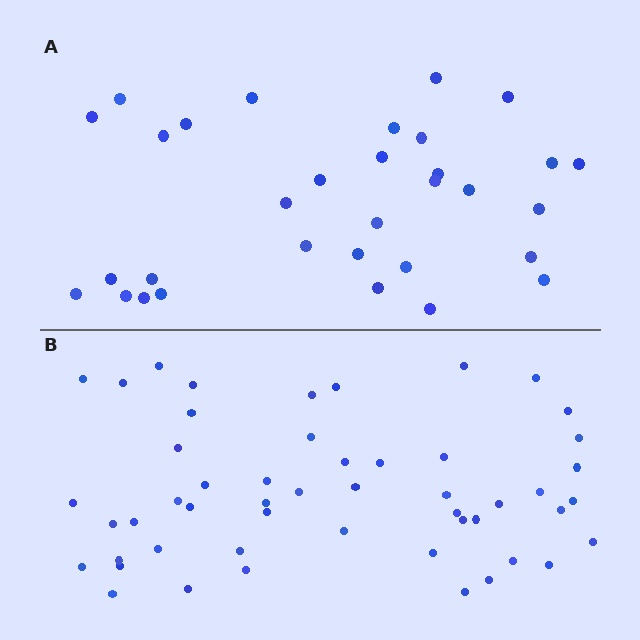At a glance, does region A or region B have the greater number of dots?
Region B (the bottom region) has more dots.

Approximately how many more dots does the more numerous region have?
Region B has approximately 20 more dots than region A.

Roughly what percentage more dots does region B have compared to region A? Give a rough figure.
About 60% more.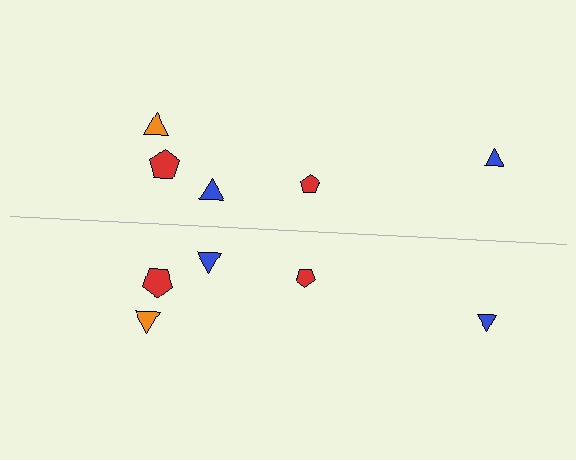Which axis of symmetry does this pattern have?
The pattern has a horizontal axis of symmetry running through the center of the image.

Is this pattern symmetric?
Yes, this pattern has bilateral (reflection) symmetry.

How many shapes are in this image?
There are 10 shapes in this image.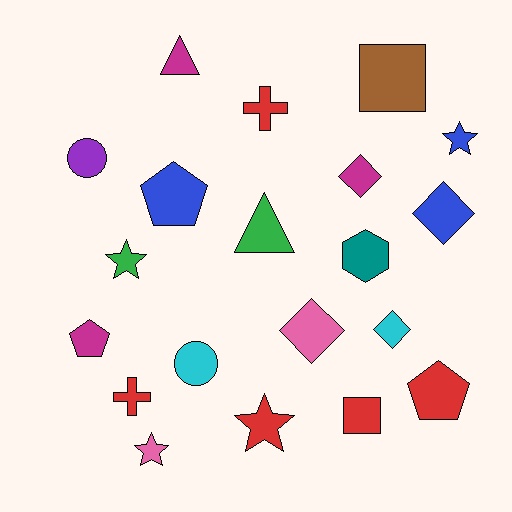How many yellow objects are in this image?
There are no yellow objects.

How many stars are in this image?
There are 4 stars.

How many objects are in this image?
There are 20 objects.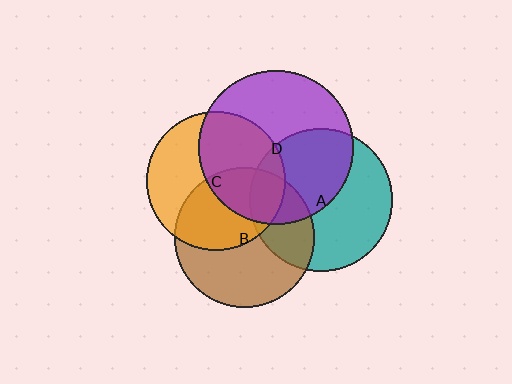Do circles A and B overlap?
Yes.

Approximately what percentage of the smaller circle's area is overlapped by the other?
Approximately 30%.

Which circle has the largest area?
Circle D (purple).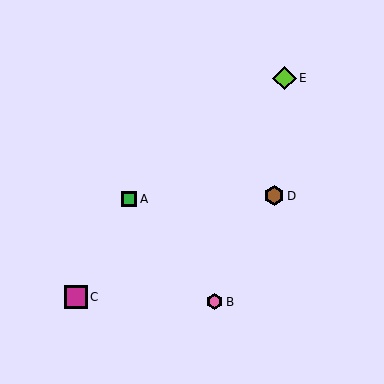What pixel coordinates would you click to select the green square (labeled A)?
Click at (129, 199) to select the green square A.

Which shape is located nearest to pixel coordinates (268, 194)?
The brown hexagon (labeled D) at (274, 196) is nearest to that location.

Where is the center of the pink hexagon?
The center of the pink hexagon is at (215, 302).